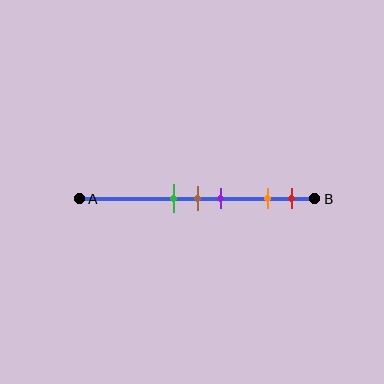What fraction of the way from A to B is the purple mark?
The purple mark is approximately 60% (0.6) of the way from A to B.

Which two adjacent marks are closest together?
The green and brown marks are the closest adjacent pair.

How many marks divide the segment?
There are 5 marks dividing the segment.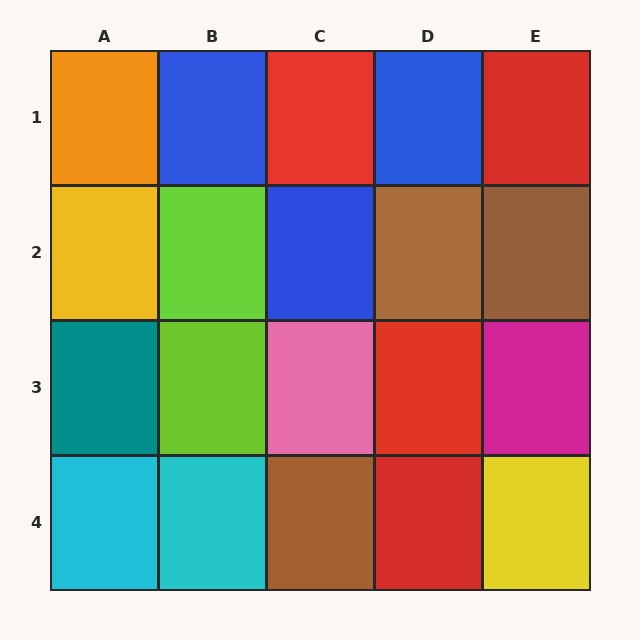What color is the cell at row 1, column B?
Blue.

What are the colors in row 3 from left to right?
Teal, lime, pink, red, magenta.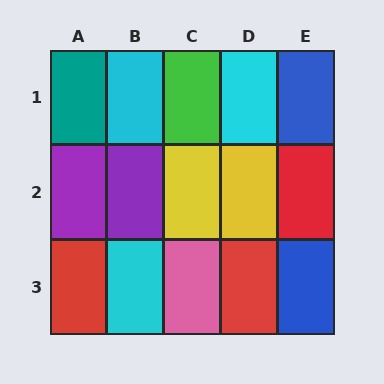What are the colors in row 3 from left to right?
Red, cyan, pink, red, blue.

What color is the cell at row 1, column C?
Green.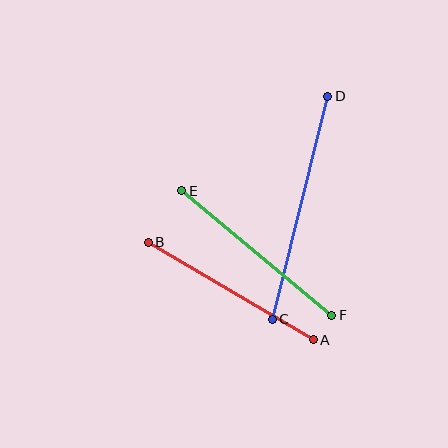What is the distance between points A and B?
The distance is approximately 192 pixels.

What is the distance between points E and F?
The distance is approximately 195 pixels.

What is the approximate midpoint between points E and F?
The midpoint is at approximately (257, 253) pixels.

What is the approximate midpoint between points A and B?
The midpoint is at approximately (231, 291) pixels.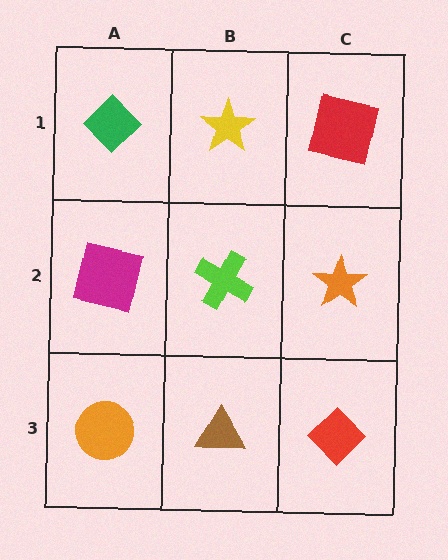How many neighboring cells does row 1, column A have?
2.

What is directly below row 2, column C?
A red diamond.